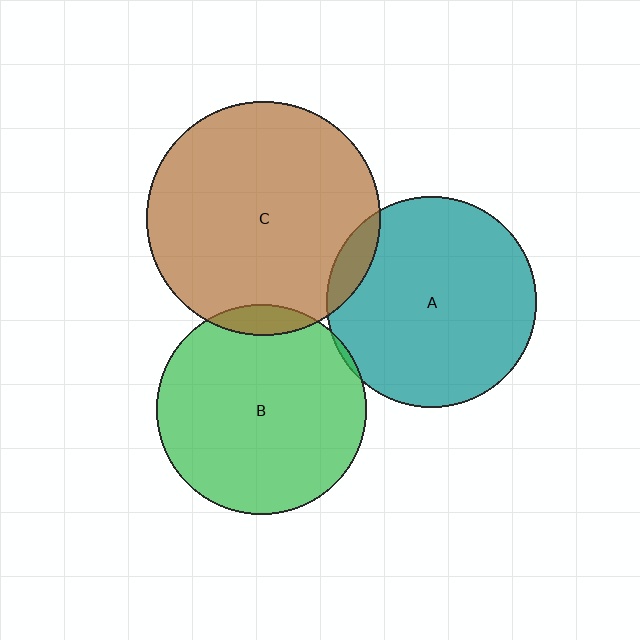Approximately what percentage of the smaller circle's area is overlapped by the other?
Approximately 5%.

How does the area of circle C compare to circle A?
Approximately 1.2 times.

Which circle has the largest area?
Circle C (brown).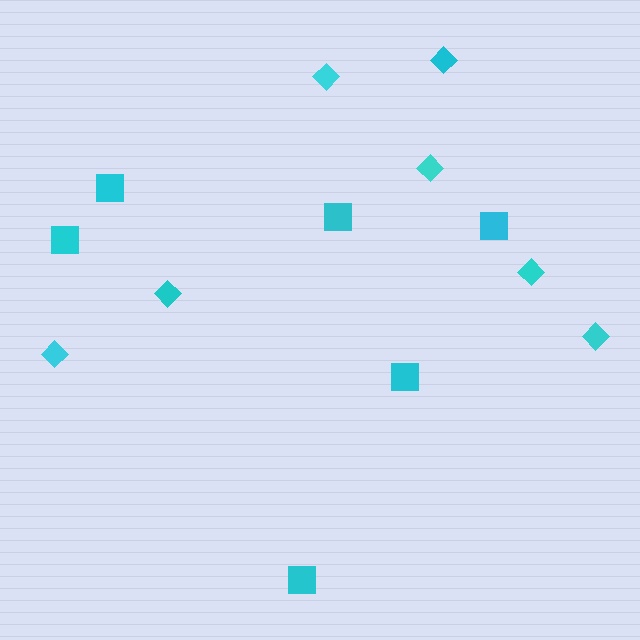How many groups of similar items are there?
There are 2 groups: one group of diamonds (7) and one group of squares (6).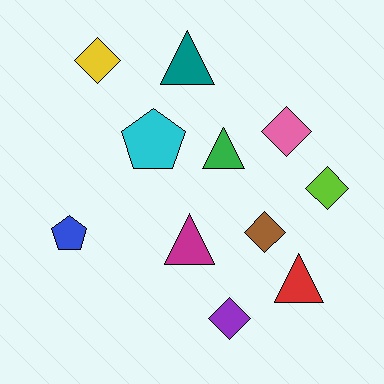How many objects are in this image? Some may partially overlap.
There are 11 objects.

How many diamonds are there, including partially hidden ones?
There are 5 diamonds.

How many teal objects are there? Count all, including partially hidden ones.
There is 1 teal object.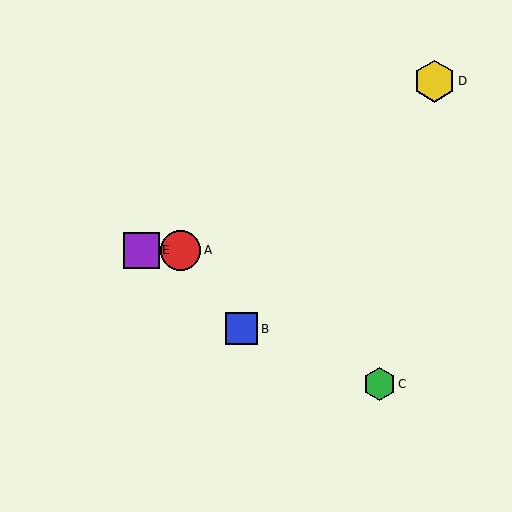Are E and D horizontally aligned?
No, E is at y≈250 and D is at y≈81.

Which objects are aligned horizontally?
Objects A, E are aligned horizontally.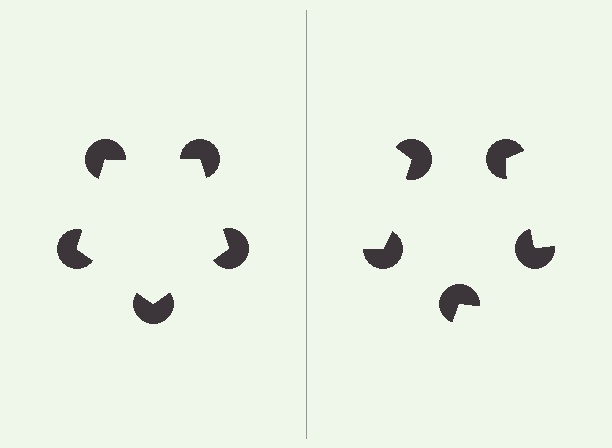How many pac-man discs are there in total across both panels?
10 — 5 on each side.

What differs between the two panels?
The pac-man discs are positioned identically on both sides; only the wedge orientations differ. On the left they align to a pentagon; on the right they are misaligned.